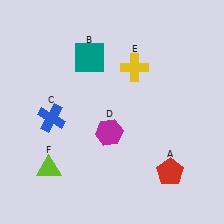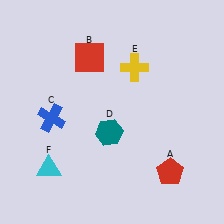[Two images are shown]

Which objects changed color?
B changed from teal to red. D changed from magenta to teal. F changed from lime to cyan.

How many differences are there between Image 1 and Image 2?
There are 3 differences between the two images.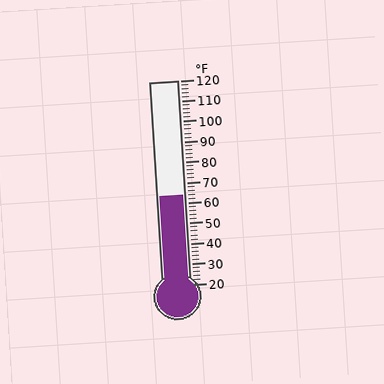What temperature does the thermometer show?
The thermometer shows approximately 64°F.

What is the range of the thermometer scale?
The thermometer scale ranges from 20°F to 120°F.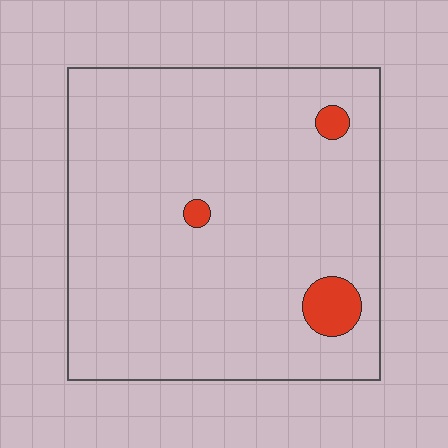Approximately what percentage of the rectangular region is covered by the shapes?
Approximately 5%.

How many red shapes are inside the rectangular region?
3.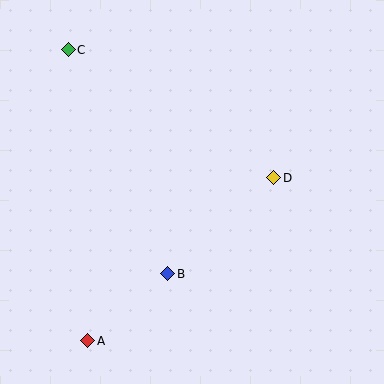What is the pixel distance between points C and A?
The distance between C and A is 292 pixels.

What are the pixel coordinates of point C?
Point C is at (68, 50).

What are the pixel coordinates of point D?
Point D is at (274, 178).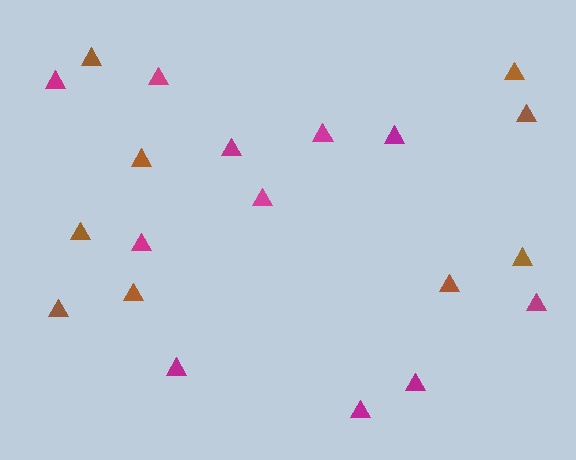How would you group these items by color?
There are 2 groups: one group of magenta triangles (11) and one group of brown triangles (9).